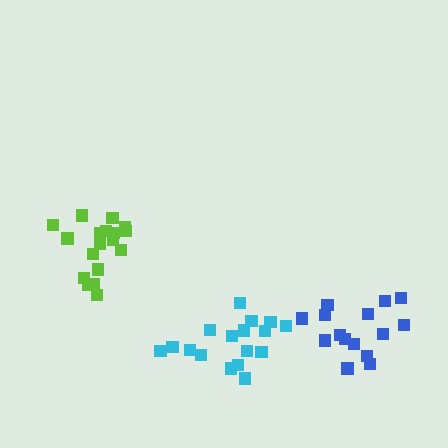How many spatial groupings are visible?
There are 3 spatial groupings.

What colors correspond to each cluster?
The clusters are colored: lime, cyan, blue.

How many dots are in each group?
Group 1: 18 dots, Group 2: 17 dots, Group 3: 15 dots (50 total).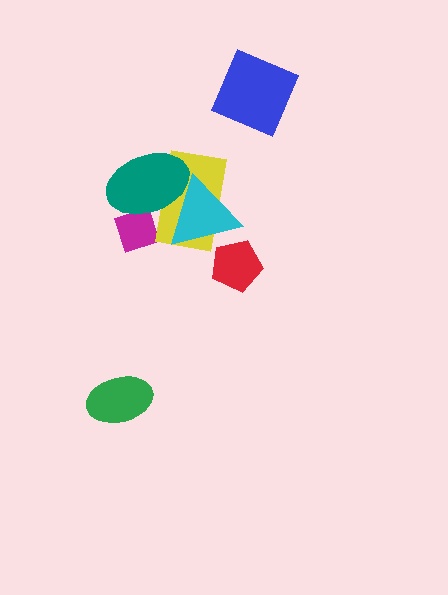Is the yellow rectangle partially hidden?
Yes, it is partially covered by another shape.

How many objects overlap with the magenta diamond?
2 objects overlap with the magenta diamond.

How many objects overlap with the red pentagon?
1 object overlaps with the red pentagon.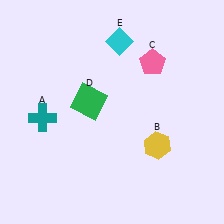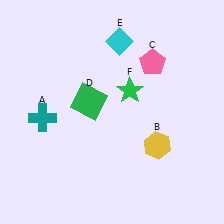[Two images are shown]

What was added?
A green star (F) was added in Image 2.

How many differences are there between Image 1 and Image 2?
There is 1 difference between the two images.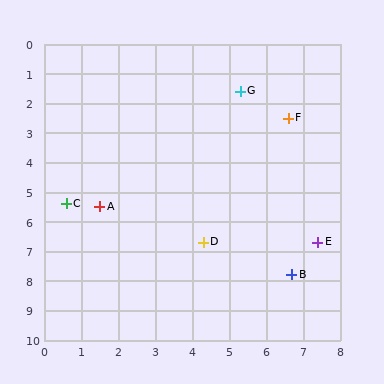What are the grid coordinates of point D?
Point D is at approximately (4.3, 6.7).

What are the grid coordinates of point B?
Point B is at approximately (6.7, 7.8).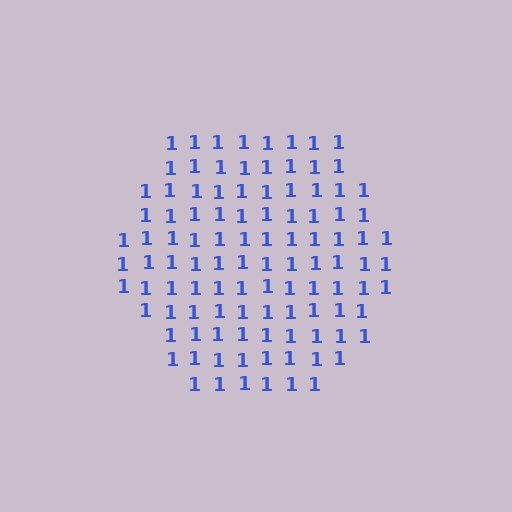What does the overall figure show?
The overall figure shows a hexagon.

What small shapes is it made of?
It is made of small digit 1's.